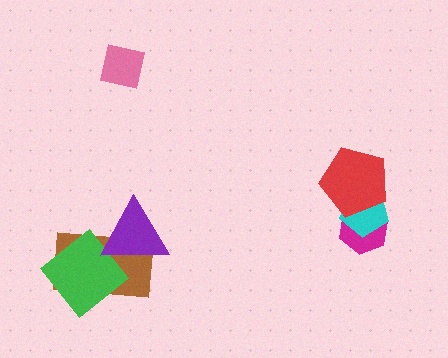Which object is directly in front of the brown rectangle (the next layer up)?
The green diamond is directly in front of the brown rectangle.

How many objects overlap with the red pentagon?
2 objects overlap with the red pentagon.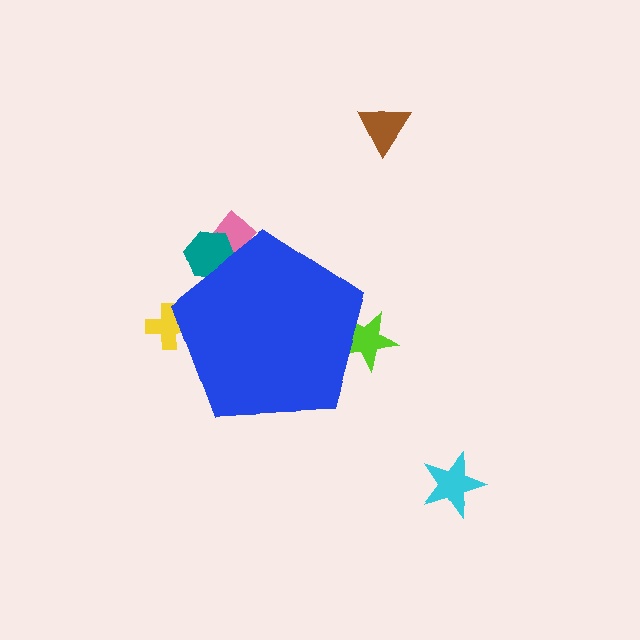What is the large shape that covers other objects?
A blue pentagon.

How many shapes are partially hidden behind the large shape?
4 shapes are partially hidden.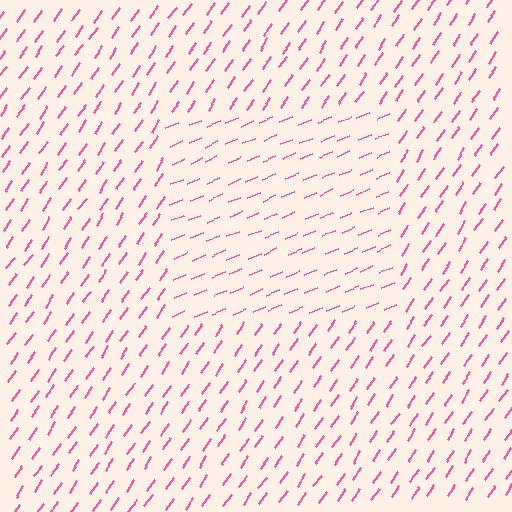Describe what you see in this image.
The image is filled with small pink line segments. A rectangle region in the image has lines oriented differently from the surrounding lines, creating a visible texture boundary.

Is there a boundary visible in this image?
Yes, there is a texture boundary formed by a change in line orientation.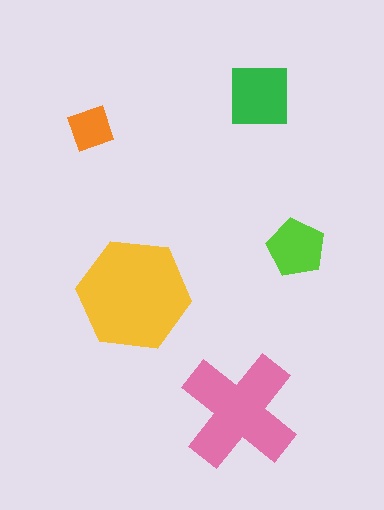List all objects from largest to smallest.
The yellow hexagon, the pink cross, the green square, the lime pentagon, the orange diamond.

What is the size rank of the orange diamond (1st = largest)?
5th.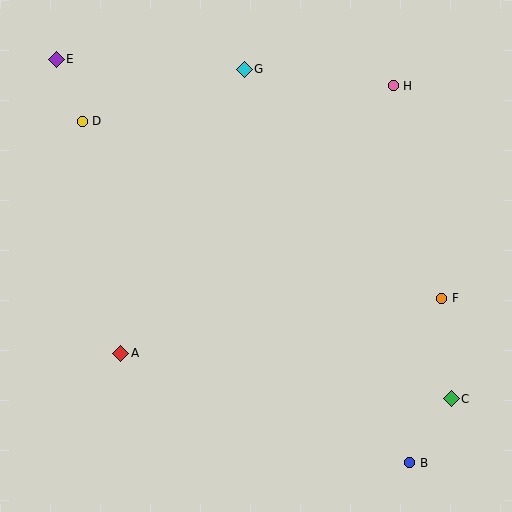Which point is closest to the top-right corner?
Point H is closest to the top-right corner.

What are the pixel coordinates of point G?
Point G is at (244, 69).